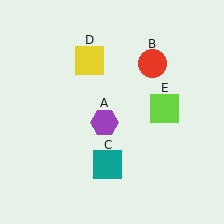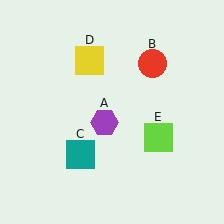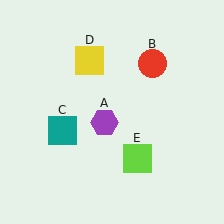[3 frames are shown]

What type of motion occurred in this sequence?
The teal square (object C), lime square (object E) rotated clockwise around the center of the scene.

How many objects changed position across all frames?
2 objects changed position: teal square (object C), lime square (object E).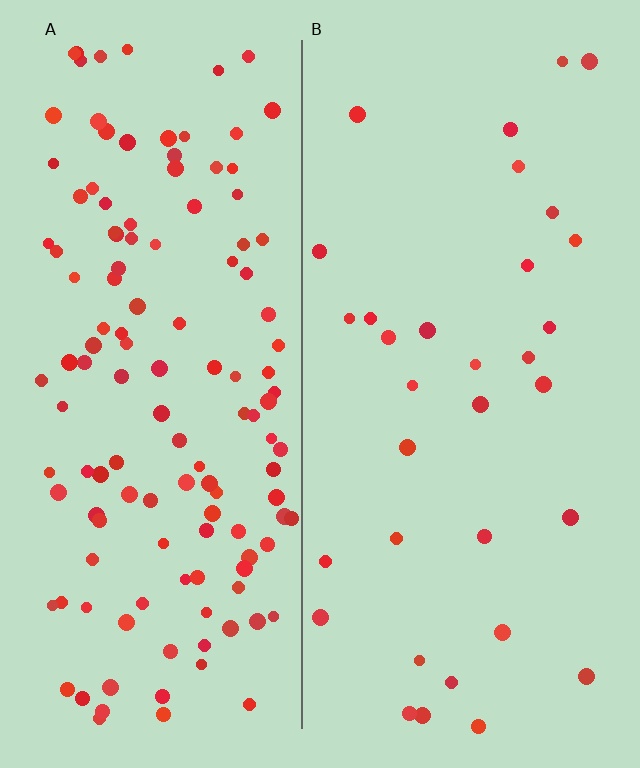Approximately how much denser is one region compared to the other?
Approximately 4.1× — region A over region B.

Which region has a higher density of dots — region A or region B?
A (the left).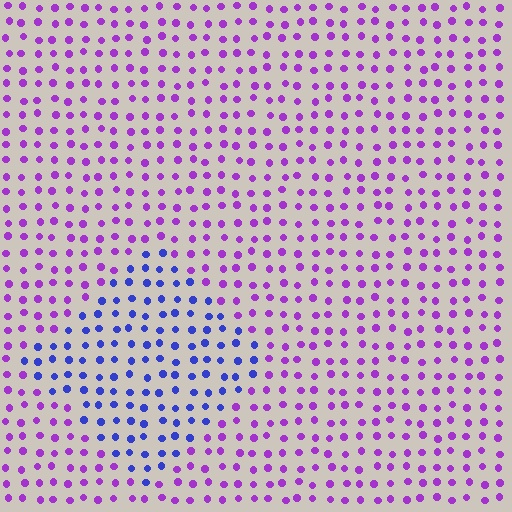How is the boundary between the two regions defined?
The boundary is defined purely by a slight shift in hue (about 48 degrees). Spacing, size, and orientation are identical on both sides.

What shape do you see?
I see a diamond.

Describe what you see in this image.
The image is filled with small purple elements in a uniform arrangement. A diamond-shaped region is visible where the elements are tinted to a slightly different hue, forming a subtle color boundary.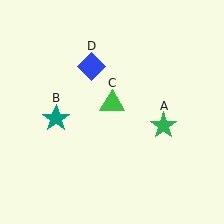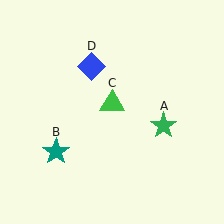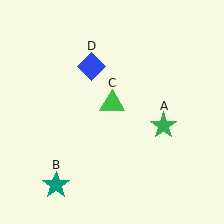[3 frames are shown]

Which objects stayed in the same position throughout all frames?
Green star (object A) and green triangle (object C) and blue diamond (object D) remained stationary.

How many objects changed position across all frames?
1 object changed position: teal star (object B).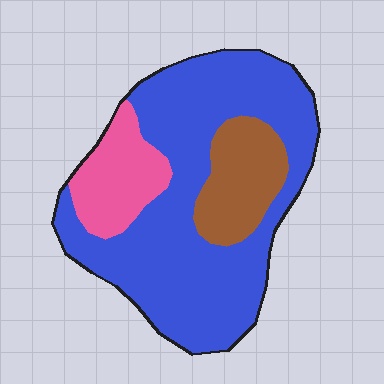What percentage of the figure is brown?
Brown takes up about one sixth (1/6) of the figure.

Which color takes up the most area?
Blue, at roughly 70%.